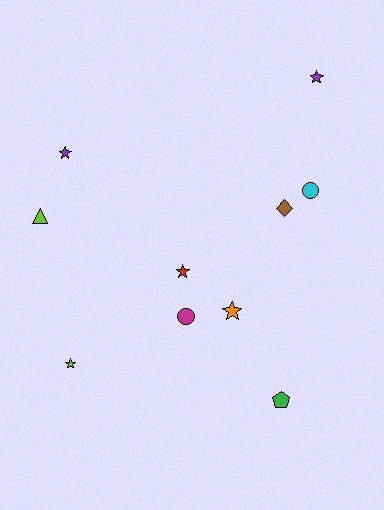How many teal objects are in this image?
There are no teal objects.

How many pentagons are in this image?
There is 1 pentagon.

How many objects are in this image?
There are 10 objects.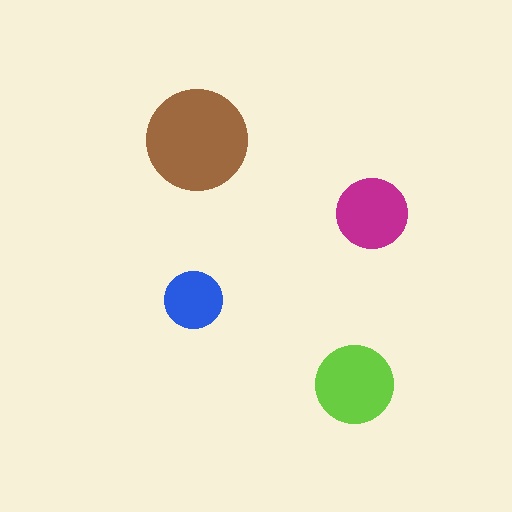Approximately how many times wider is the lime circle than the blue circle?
About 1.5 times wider.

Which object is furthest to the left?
The blue circle is leftmost.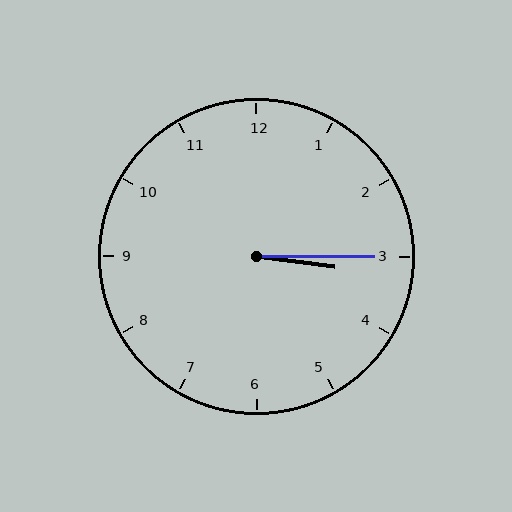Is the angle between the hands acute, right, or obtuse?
It is acute.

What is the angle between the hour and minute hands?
Approximately 8 degrees.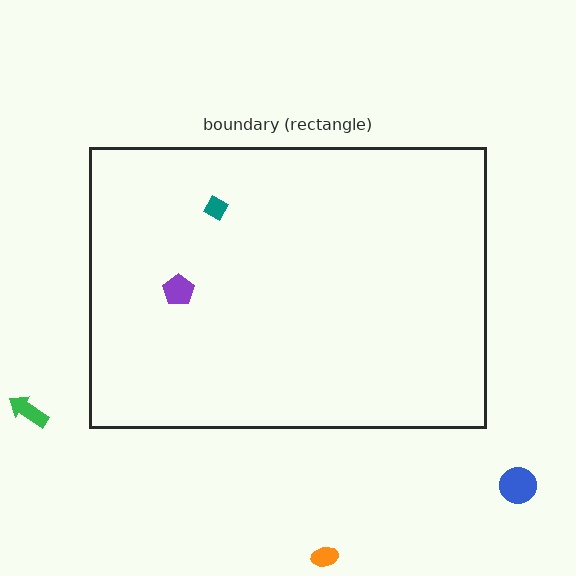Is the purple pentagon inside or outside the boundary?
Inside.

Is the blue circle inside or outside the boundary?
Outside.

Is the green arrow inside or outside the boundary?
Outside.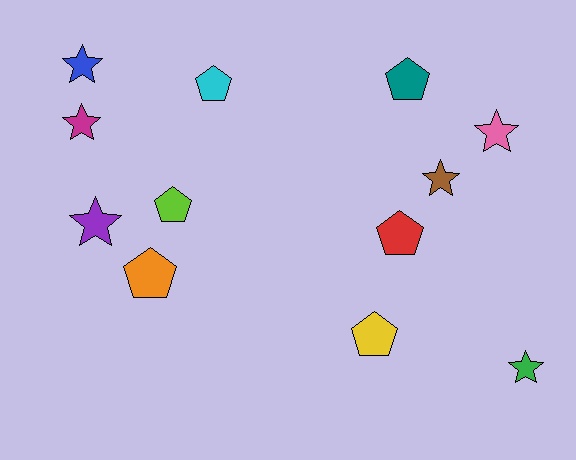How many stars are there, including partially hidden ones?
There are 6 stars.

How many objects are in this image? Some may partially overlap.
There are 12 objects.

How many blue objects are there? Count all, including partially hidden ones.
There is 1 blue object.